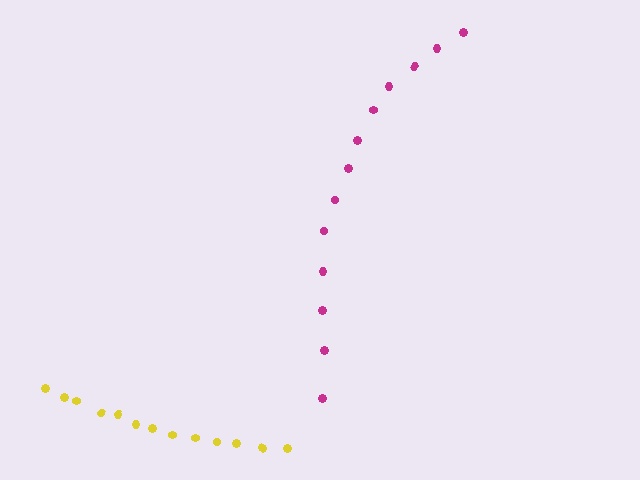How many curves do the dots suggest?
There are 2 distinct paths.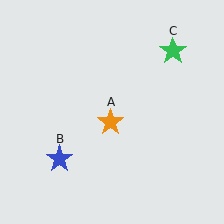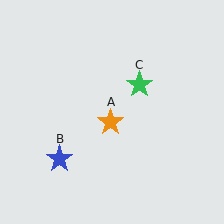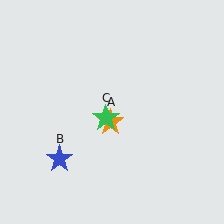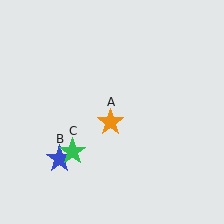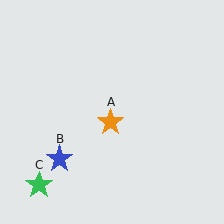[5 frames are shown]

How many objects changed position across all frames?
1 object changed position: green star (object C).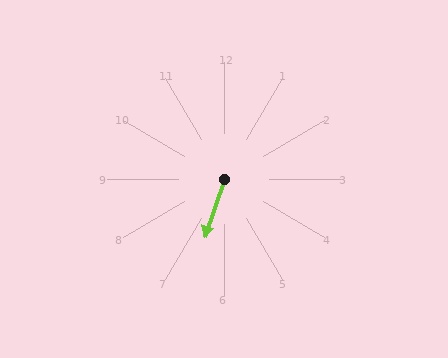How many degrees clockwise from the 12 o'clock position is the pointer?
Approximately 199 degrees.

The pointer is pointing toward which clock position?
Roughly 7 o'clock.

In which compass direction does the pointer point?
South.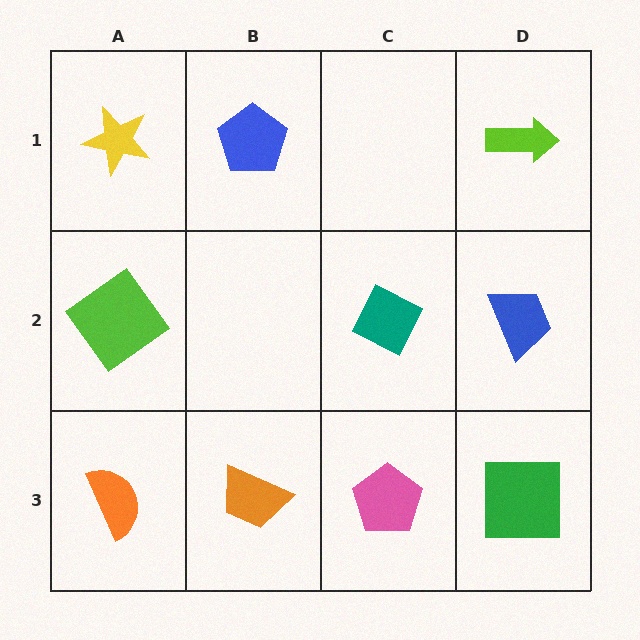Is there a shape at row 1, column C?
No, that cell is empty.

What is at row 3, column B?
An orange trapezoid.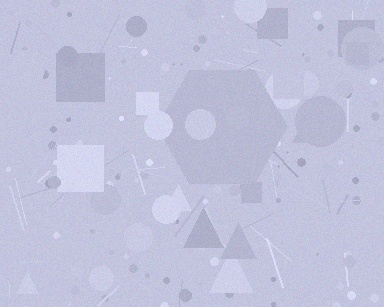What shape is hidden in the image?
A hexagon is hidden in the image.